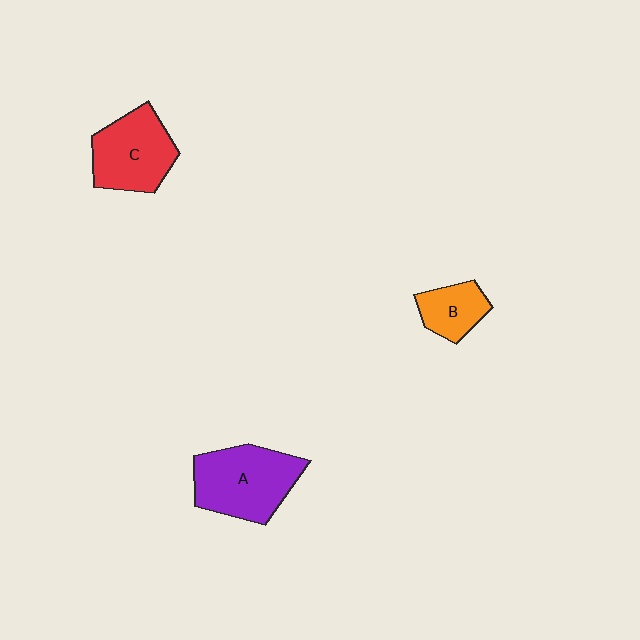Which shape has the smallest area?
Shape B (orange).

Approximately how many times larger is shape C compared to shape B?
Approximately 1.8 times.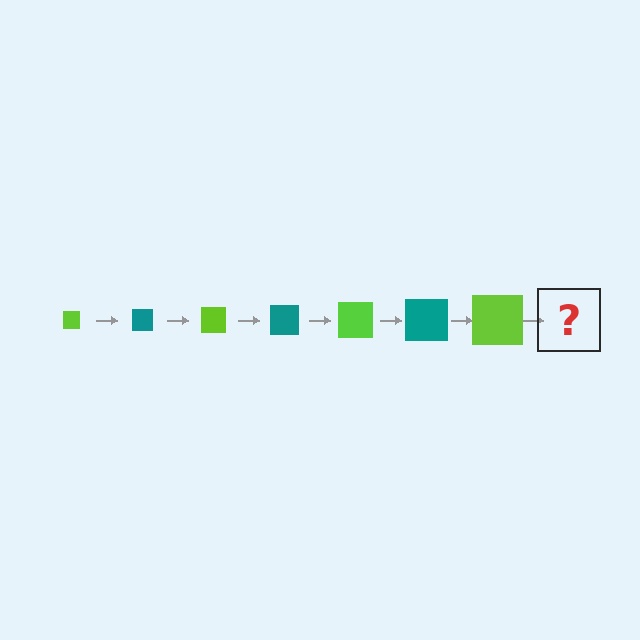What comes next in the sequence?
The next element should be a teal square, larger than the previous one.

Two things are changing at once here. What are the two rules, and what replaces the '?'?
The two rules are that the square grows larger each step and the color cycles through lime and teal. The '?' should be a teal square, larger than the previous one.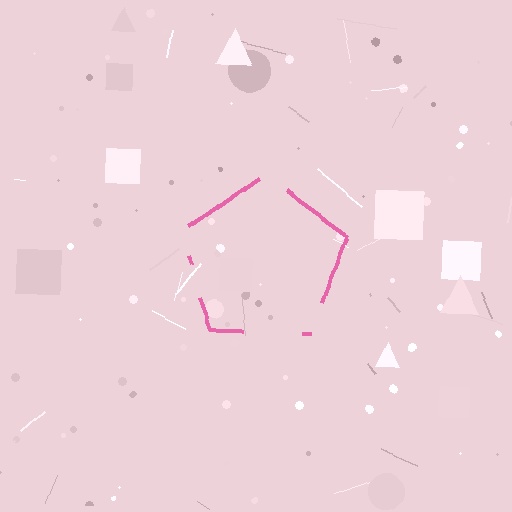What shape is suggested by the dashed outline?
The dashed outline suggests a pentagon.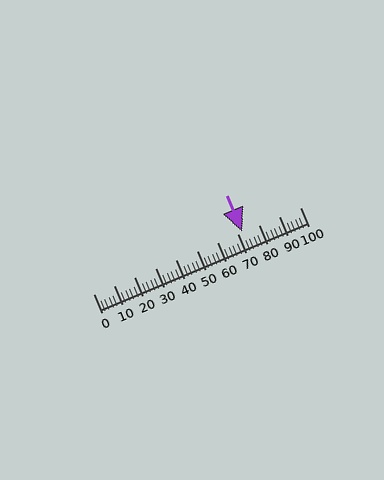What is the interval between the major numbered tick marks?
The major tick marks are spaced 10 units apart.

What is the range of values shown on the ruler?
The ruler shows values from 0 to 100.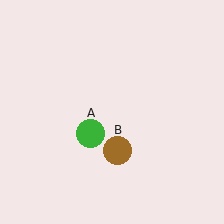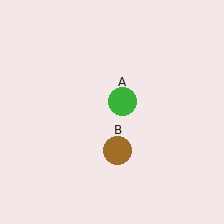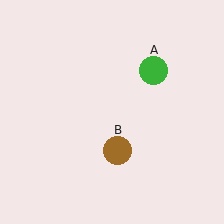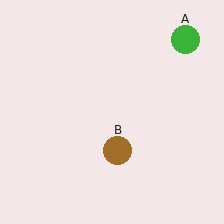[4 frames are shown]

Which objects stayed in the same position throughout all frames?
Brown circle (object B) remained stationary.